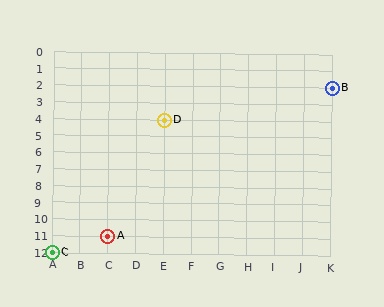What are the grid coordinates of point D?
Point D is at grid coordinates (E, 4).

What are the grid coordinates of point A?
Point A is at grid coordinates (C, 11).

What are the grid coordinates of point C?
Point C is at grid coordinates (A, 12).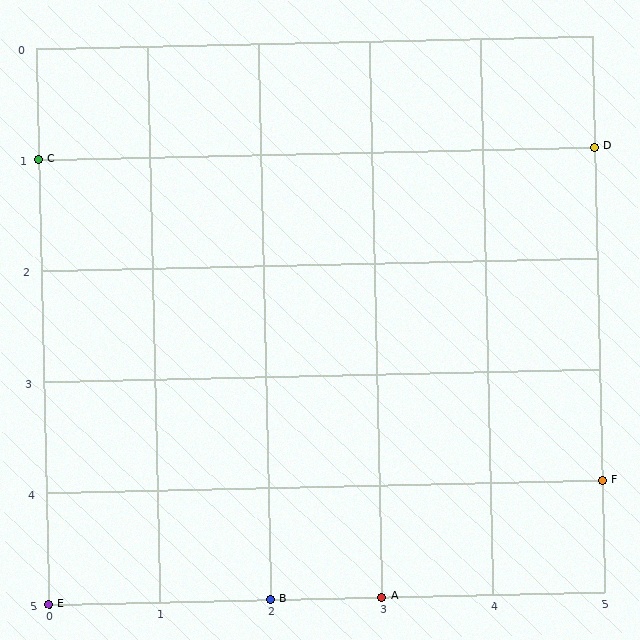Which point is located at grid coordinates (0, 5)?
Point E is at (0, 5).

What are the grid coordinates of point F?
Point F is at grid coordinates (5, 4).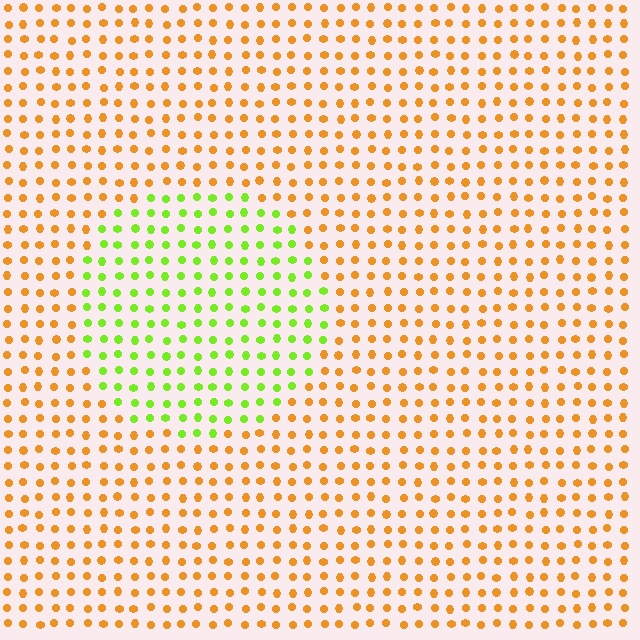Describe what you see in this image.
The image is filled with small orange elements in a uniform arrangement. A circle-shaped region is visible where the elements are tinted to a slightly different hue, forming a subtle color boundary.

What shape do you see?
I see a circle.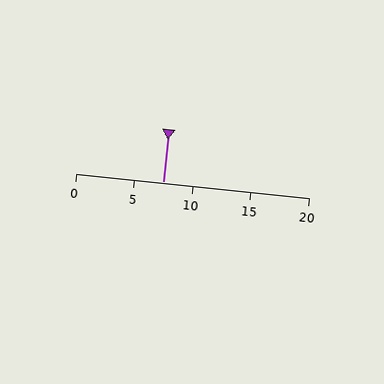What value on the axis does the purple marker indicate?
The marker indicates approximately 7.5.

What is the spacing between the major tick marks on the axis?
The major ticks are spaced 5 apart.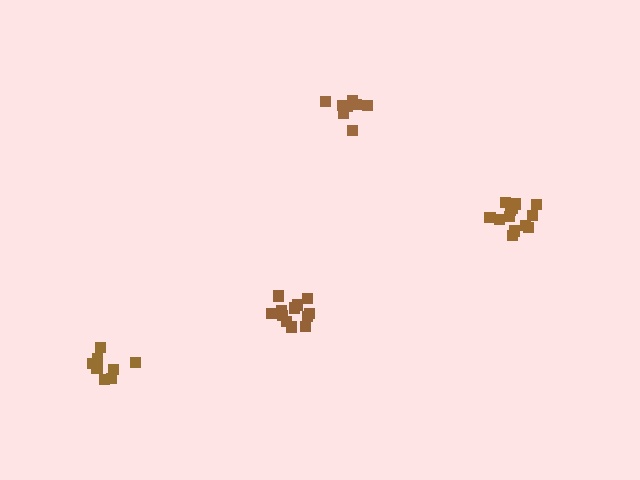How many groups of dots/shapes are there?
There are 4 groups.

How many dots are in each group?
Group 1: 12 dots, Group 2: 8 dots, Group 3: 8 dots, Group 4: 14 dots (42 total).